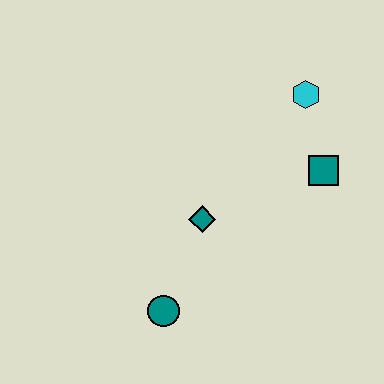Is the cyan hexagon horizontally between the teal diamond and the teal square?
Yes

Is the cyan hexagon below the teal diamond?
No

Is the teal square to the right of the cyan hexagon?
Yes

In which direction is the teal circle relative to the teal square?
The teal circle is to the left of the teal square.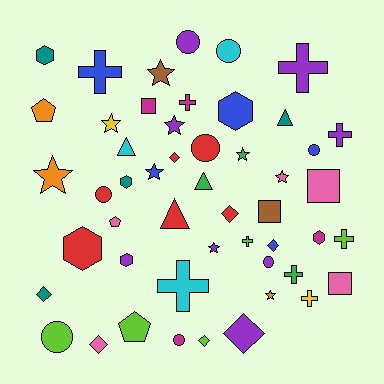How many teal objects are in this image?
There are 4 teal objects.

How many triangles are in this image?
There are 4 triangles.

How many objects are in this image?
There are 50 objects.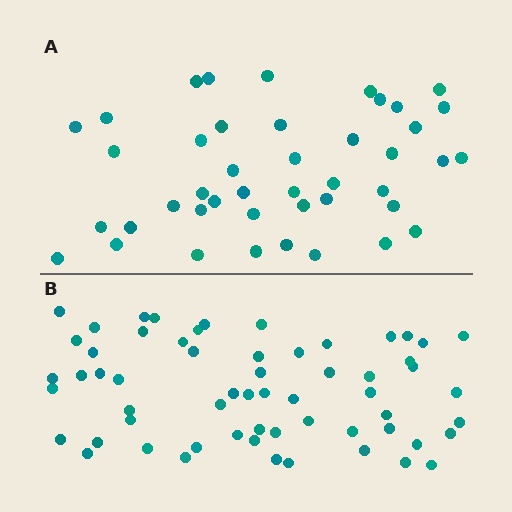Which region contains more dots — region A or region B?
Region B (the bottom region) has more dots.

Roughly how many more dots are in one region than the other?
Region B has approximately 15 more dots than region A.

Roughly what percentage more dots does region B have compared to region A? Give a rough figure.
About 40% more.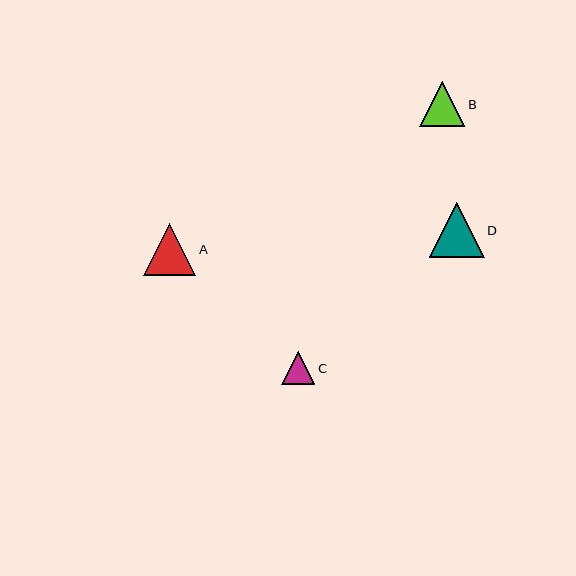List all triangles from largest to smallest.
From largest to smallest: D, A, B, C.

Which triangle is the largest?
Triangle D is the largest with a size of approximately 55 pixels.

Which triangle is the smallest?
Triangle C is the smallest with a size of approximately 33 pixels.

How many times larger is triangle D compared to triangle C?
Triangle D is approximately 1.7 times the size of triangle C.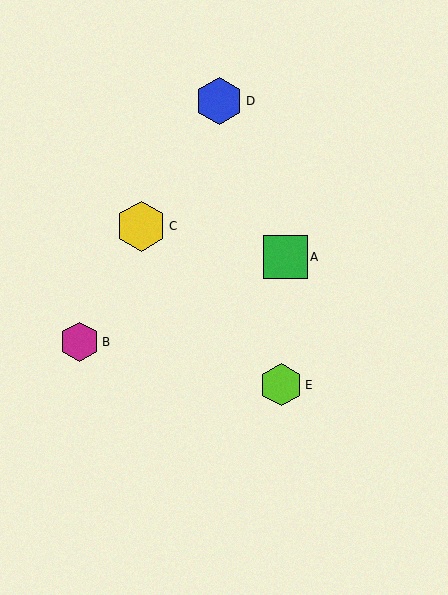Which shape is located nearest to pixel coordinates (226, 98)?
The blue hexagon (labeled D) at (219, 101) is nearest to that location.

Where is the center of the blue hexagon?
The center of the blue hexagon is at (219, 101).